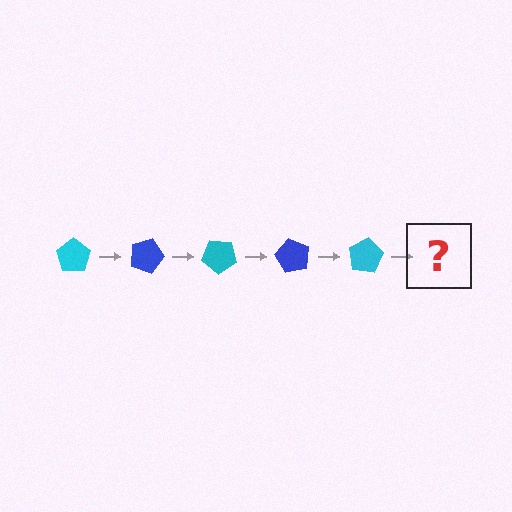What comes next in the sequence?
The next element should be a blue pentagon, rotated 100 degrees from the start.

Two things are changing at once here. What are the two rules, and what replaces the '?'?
The two rules are that it rotates 20 degrees each step and the color cycles through cyan and blue. The '?' should be a blue pentagon, rotated 100 degrees from the start.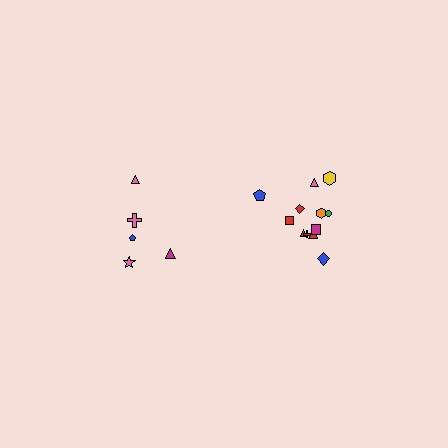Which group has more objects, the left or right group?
The right group.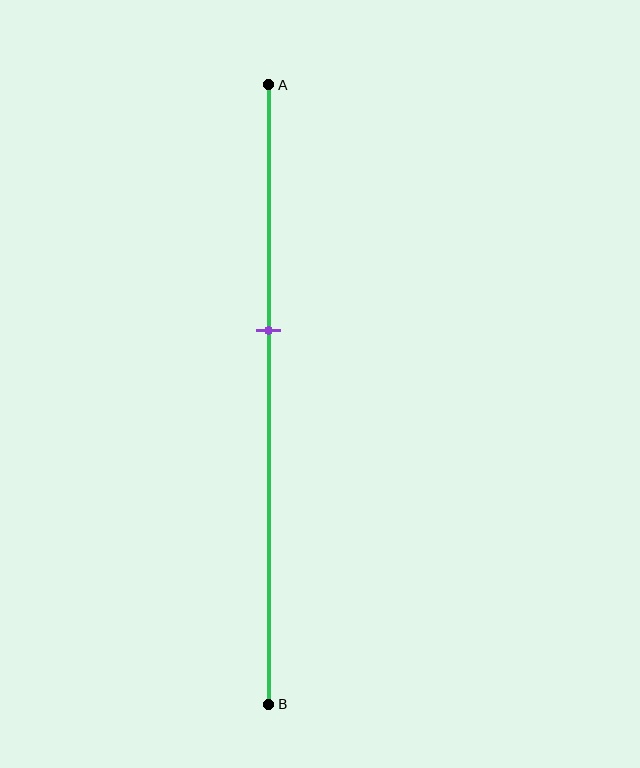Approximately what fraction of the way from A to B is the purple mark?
The purple mark is approximately 40% of the way from A to B.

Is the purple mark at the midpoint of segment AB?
No, the mark is at about 40% from A, not at the 50% midpoint.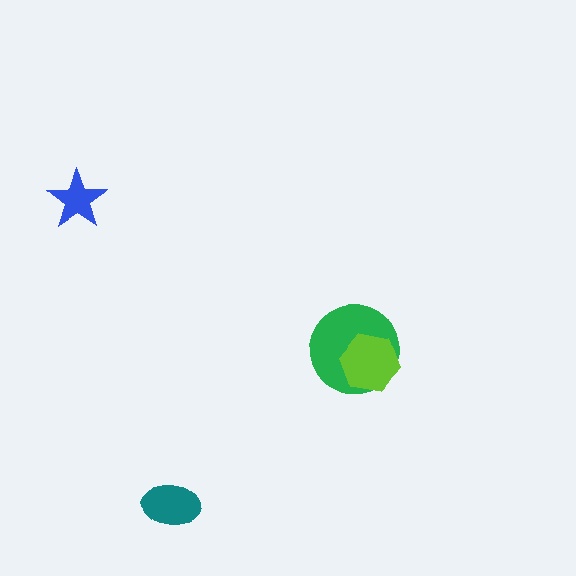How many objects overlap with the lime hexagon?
1 object overlaps with the lime hexagon.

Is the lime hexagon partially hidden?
No, no other shape covers it.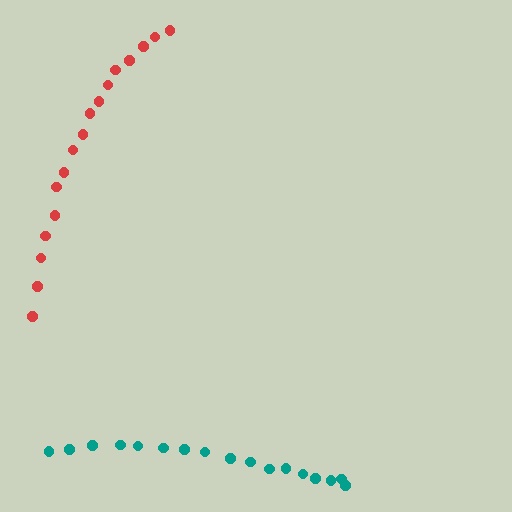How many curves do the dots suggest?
There are 2 distinct paths.